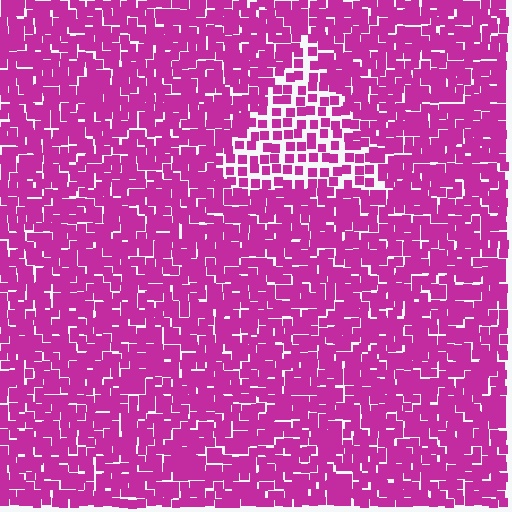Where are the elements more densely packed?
The elements are more densely packed outside the triangle boundary.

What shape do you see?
I see a triangle.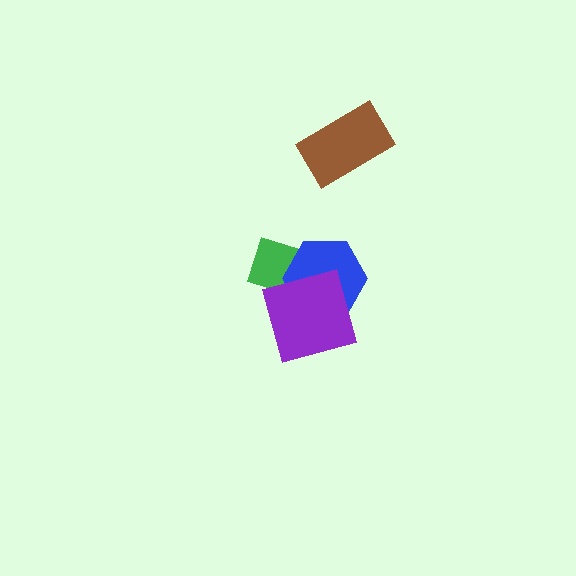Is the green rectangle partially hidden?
Yes, it is partially covered by another shape.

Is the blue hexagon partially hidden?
Yes, it is partially covered by another shape.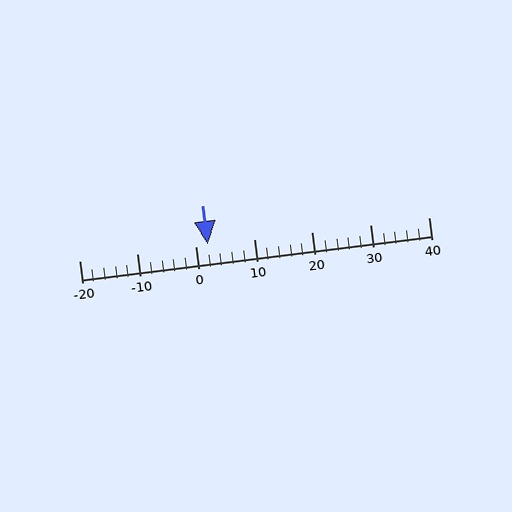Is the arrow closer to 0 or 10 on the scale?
The arrow is closer to 0.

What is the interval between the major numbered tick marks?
The major tick marks are spaced 10 units apart.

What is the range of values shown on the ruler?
The ruler shows values from -20 to 40.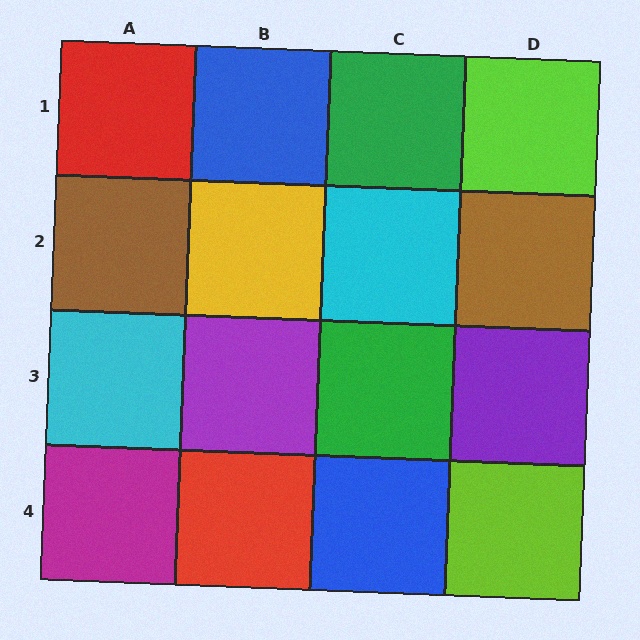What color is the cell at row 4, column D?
Lime.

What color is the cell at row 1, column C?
Green.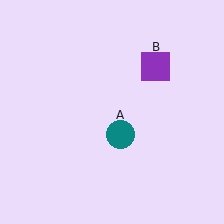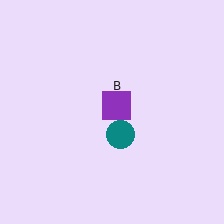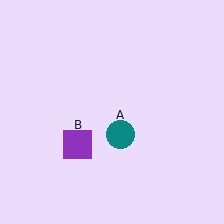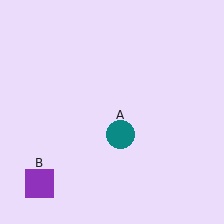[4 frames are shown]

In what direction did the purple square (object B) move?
The purple square (object B) moved down and to the left.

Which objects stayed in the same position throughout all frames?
Teal circle (object A) remained stationary.